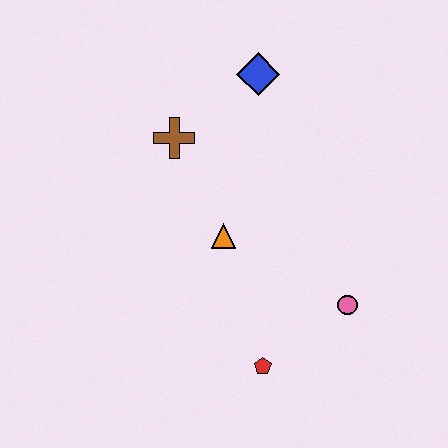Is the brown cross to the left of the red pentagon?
Yes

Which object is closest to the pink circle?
The red pentagon is closest to the pink circle.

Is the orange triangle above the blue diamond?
No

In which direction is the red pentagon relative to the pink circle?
The red pentagon is to the left of the pink circle.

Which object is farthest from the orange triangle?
The blue diamond is farthest from the orange triangle.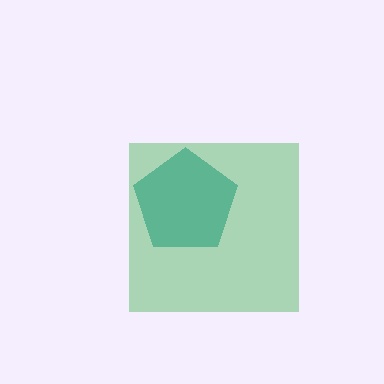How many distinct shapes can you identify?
There are 2 distinct shapes: a teal pentagon, a green square.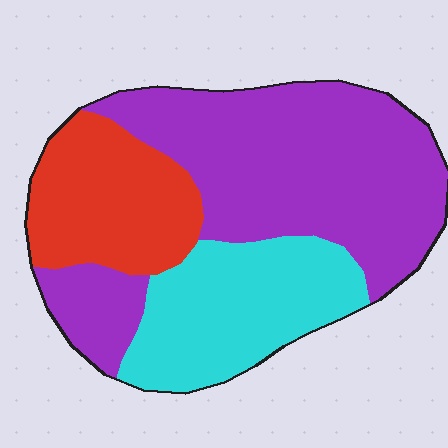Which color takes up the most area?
Purple, at roughly 55%.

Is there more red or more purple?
Purple.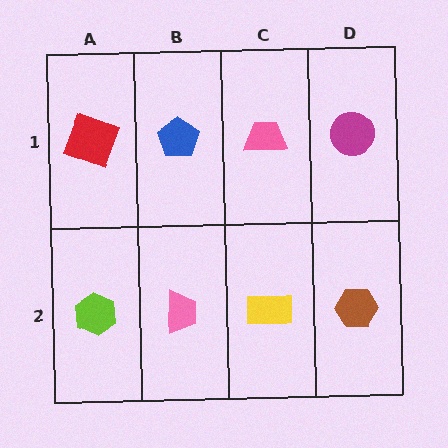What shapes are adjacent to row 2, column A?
A red square (row 1, column A), a pink trapezoid (row 2, column B).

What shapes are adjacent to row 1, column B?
A pink trapezoid (row 2, column B), a red square (row 1, column A), a pink trapezoid (row 1, column C).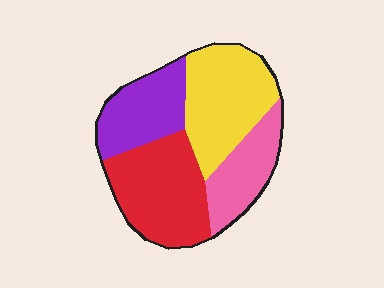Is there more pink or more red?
Red.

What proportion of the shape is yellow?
Yellow takes up about one third (1/3) of the shape.